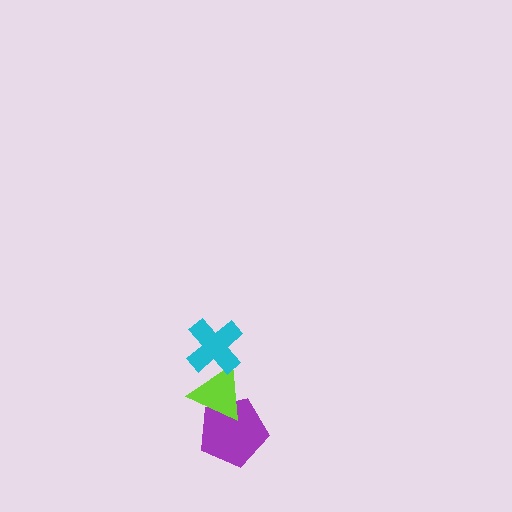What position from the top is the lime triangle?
The lime triangle is 2nd from the top.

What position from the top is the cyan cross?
The cyan cross is 1st from the top.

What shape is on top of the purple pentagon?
The lime triangle is on top of the purple pentagon.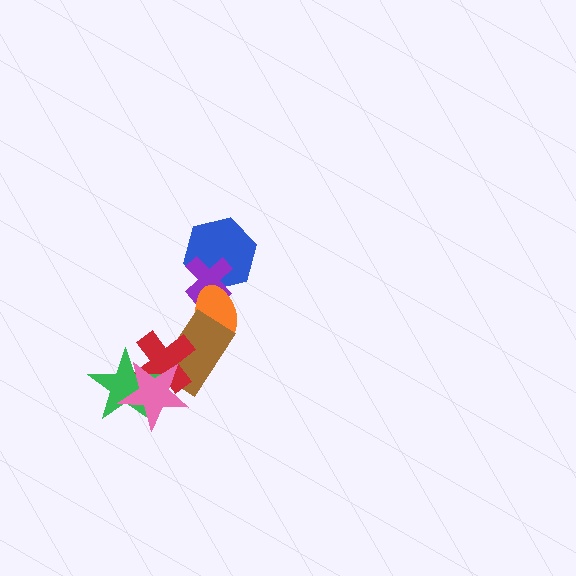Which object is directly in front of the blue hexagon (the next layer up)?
The purple cross is directly in front of the blue hexagon.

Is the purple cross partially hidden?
Yes, it is partially covered by another shape.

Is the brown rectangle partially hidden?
Yes, it is partially covered by another shape.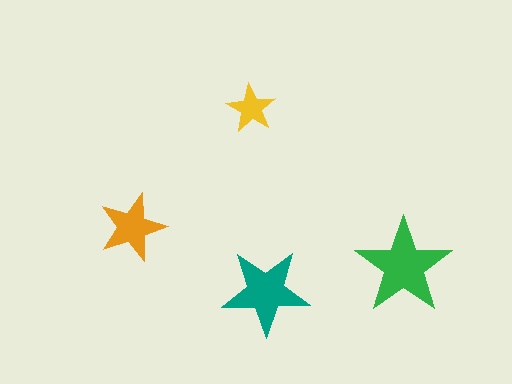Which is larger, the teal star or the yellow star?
The teal one.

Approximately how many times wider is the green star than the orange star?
About 1.5 times wider.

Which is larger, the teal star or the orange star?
The teal one.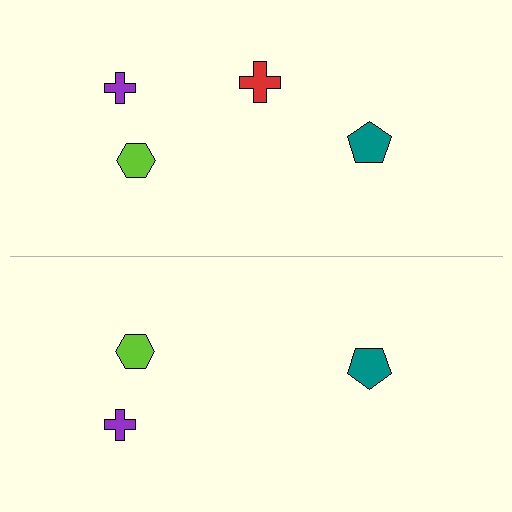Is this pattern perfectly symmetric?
No, the pattern is not perfectly symmetric. A red cross is missing from the bottom side.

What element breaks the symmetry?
A red cross is missing from the bottom side.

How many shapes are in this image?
There are 7 shapes in this image.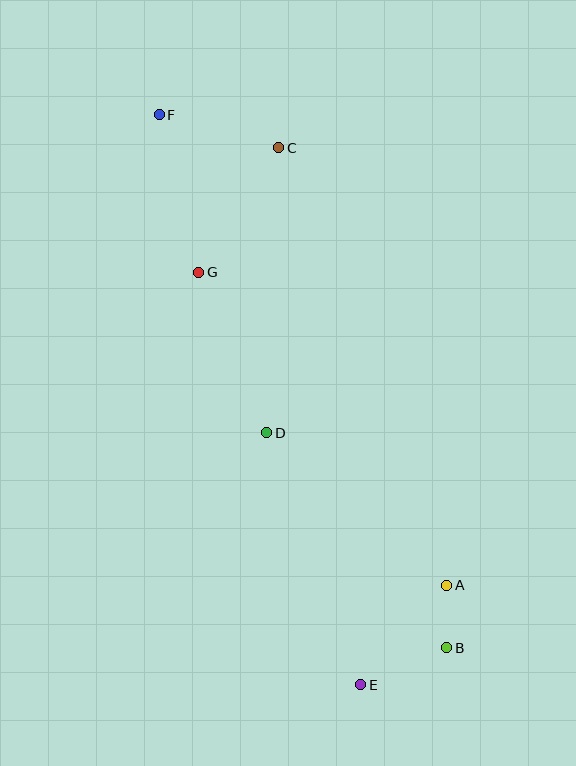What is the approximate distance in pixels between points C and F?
The distance between C and F is approximately 124 pixels.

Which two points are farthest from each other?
Points B and F are farthest from each other.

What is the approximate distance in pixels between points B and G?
The distance between B and G is approximately 450 pixels.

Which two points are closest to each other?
Points A and B are closest to each other.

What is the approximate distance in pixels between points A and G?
The distance between A and G is approximately 400 pixels.